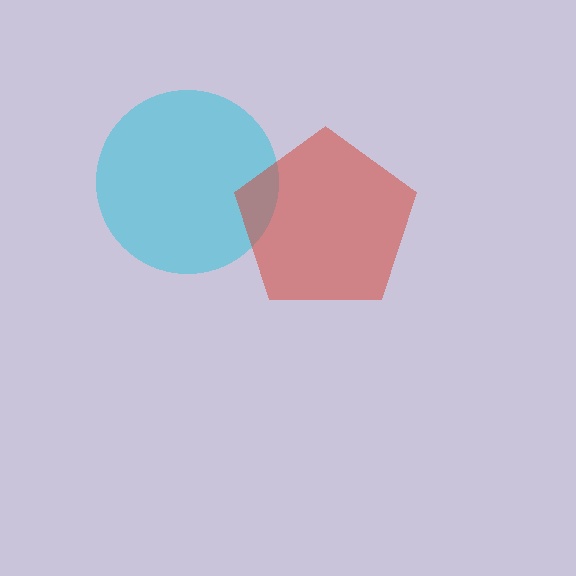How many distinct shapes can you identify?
There are 2 distinct shapes: a cyan circle, a red pentagon.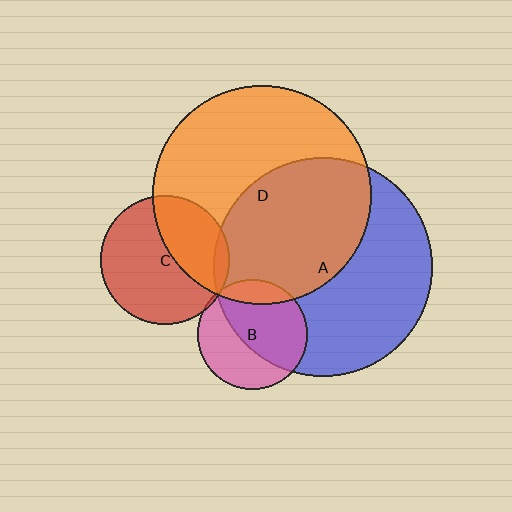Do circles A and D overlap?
Yes.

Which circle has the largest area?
Circle A (blue).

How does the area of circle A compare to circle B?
Approximately 4.0 times.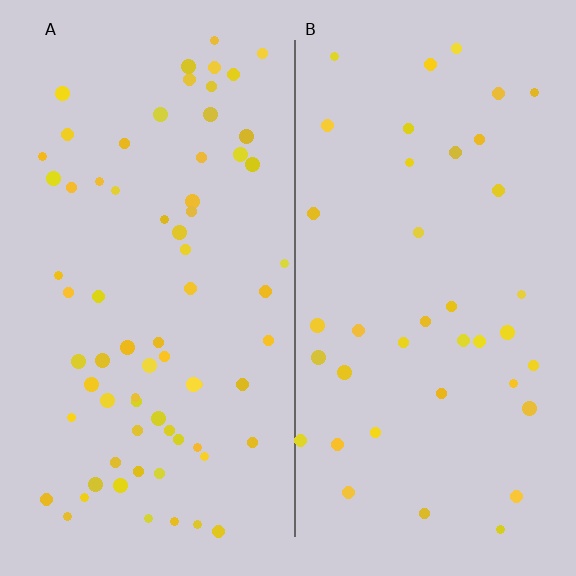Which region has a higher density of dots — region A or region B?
A (the left).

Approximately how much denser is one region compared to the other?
Approximately 1.8× — region A over region B.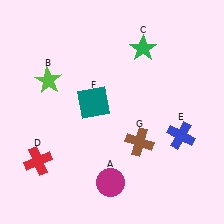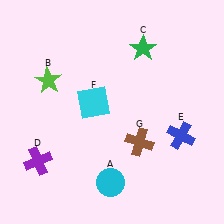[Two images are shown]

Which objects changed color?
A changed from magenta to cyan. D changed from red to purple. F changed from teal to cyan.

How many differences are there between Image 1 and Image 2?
There are 3 differences between the two images.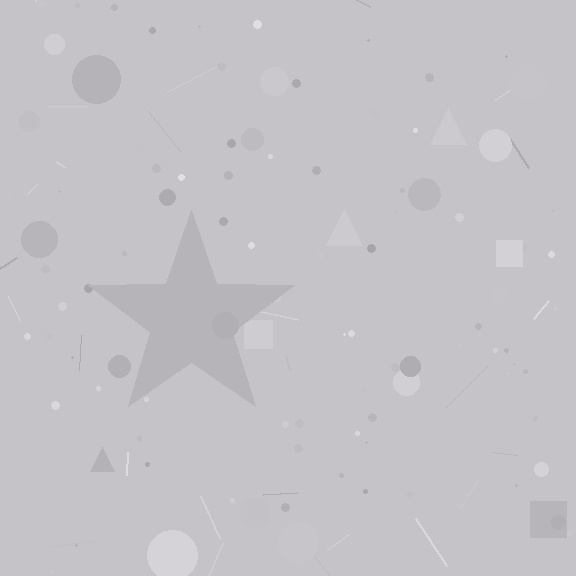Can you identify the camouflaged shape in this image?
The camouflaged shape is a star.